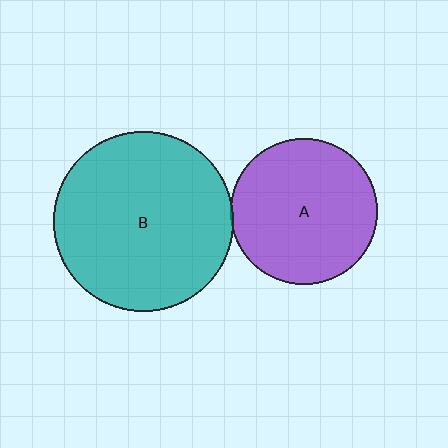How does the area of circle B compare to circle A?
Approximately 1.5 times.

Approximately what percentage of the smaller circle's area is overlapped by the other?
Approximately 5%.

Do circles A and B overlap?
Yes.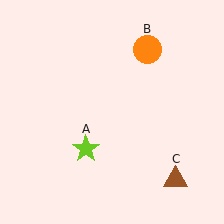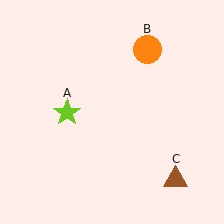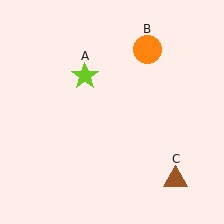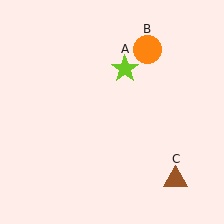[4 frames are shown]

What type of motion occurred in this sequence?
The lime star (object A) rotated clockwise around the center of the scene.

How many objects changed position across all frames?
1 object changed position: lime star (object A).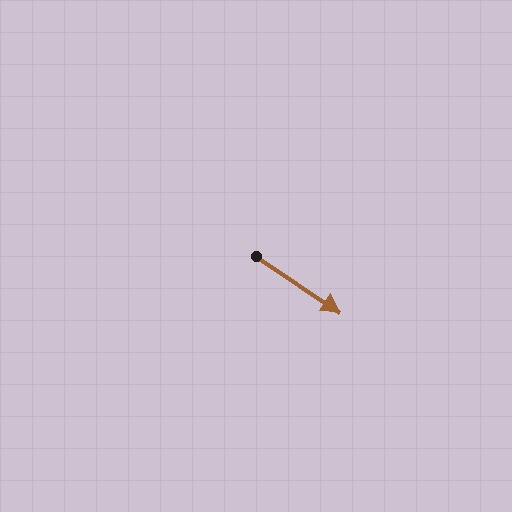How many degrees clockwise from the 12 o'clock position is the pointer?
Approximately 124 degrees.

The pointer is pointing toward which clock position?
Roughly 4 o'clock.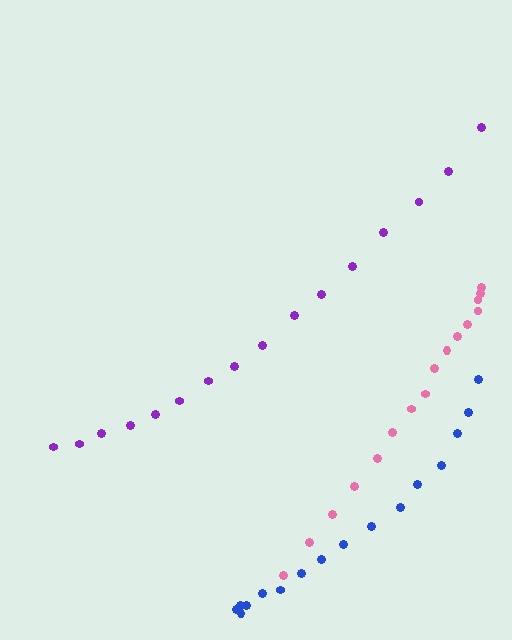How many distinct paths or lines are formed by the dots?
There are 3 distinct paths.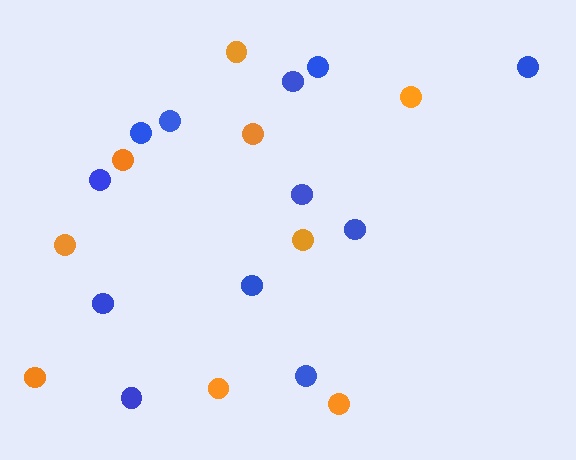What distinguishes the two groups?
There are 2 groups: one group of orange circles (9) and one group of blue circles (12).